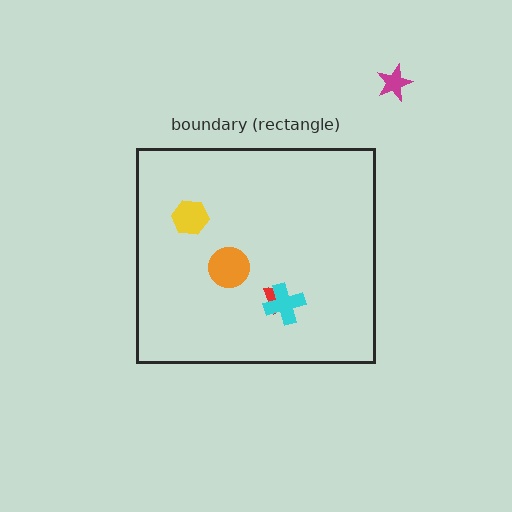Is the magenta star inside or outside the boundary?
Outside.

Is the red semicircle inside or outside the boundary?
Inside.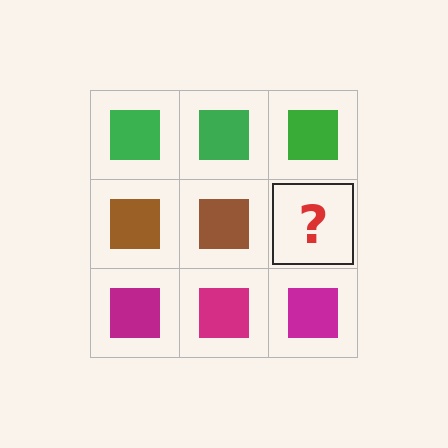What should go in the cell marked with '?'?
The missing cell should contain a brown square.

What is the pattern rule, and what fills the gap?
The rule is that each row has a consistent color. The gap should be filled with a brown square.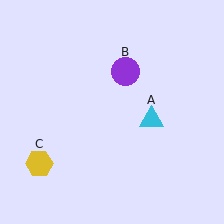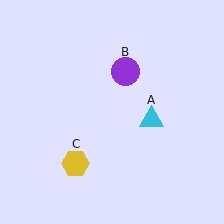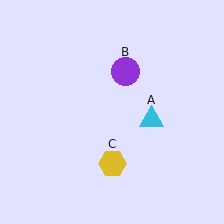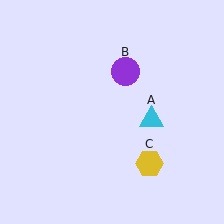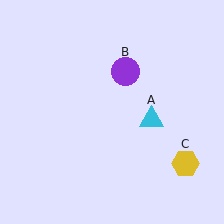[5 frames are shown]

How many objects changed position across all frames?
1 object changed position: yellow hexagon (object C).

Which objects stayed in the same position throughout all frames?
Cyan triangle (object A) and purple circle (object B) remained stationary.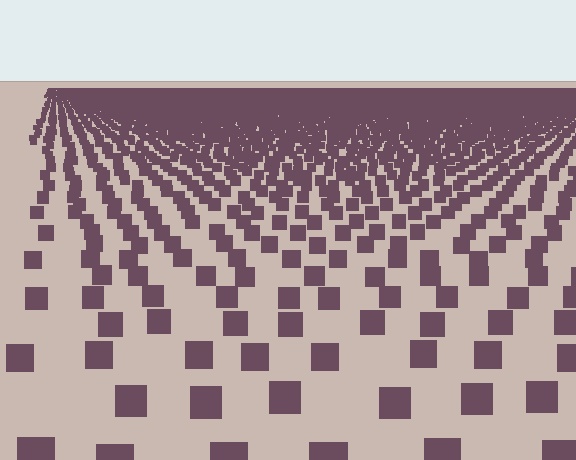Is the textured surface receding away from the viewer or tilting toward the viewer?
The surface is receding away from the viewer. Texture elements get smaller and denser toward the top.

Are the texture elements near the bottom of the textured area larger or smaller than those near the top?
Larger. Near the bottom, elements are closer to the viewer and appear at a bigger on-screen size.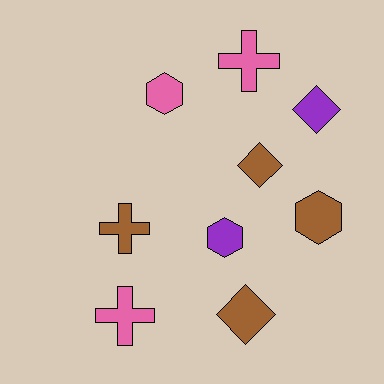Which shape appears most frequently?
Cross, with 3 objects.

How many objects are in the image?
There are 9 objects.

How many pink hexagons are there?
There is 1 pink hexagon.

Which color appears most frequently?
Brown, with 4 objects.